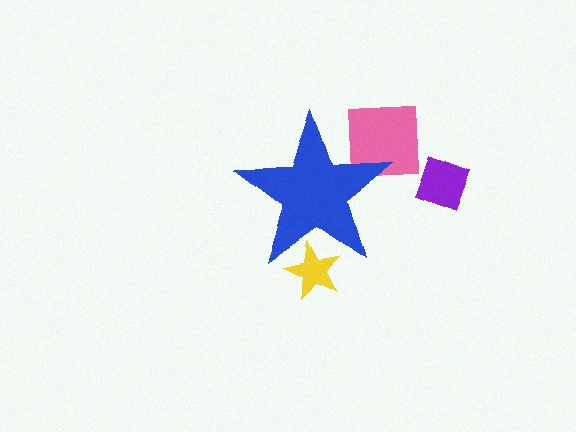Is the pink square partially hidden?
Yes, the pink square is partially hidden behind the blue star.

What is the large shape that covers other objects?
A blue star.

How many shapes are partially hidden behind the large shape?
2 shapes are partially hidden.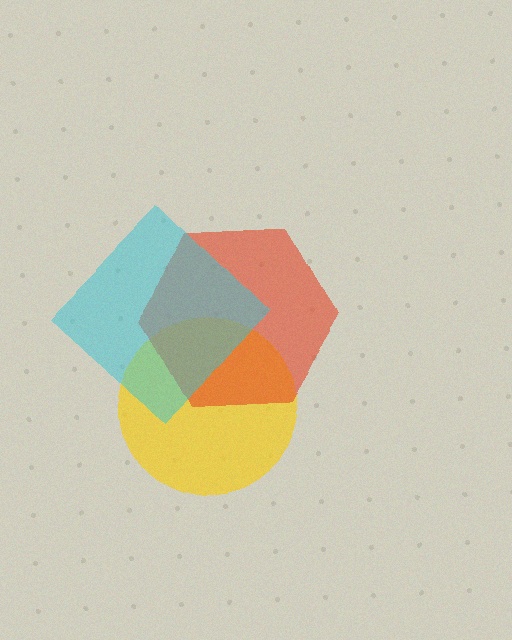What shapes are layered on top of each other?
The layered shapes are: a yellow circle, a red hexagon, a cyan diamond.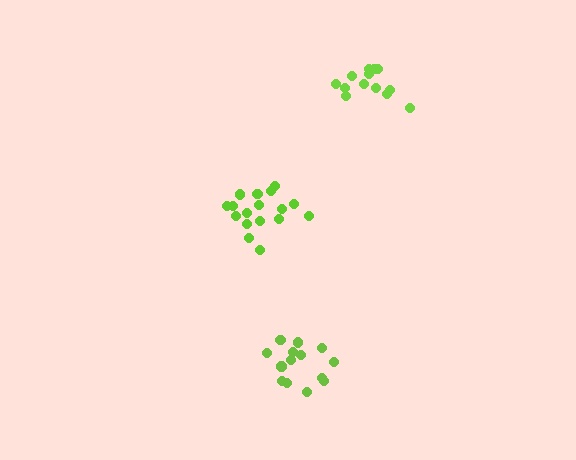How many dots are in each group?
Group 1: 17 dots, Group 2: 13 dots, Group 3: 14 dots (44 total).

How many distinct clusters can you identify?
There are 3 distinct clusters.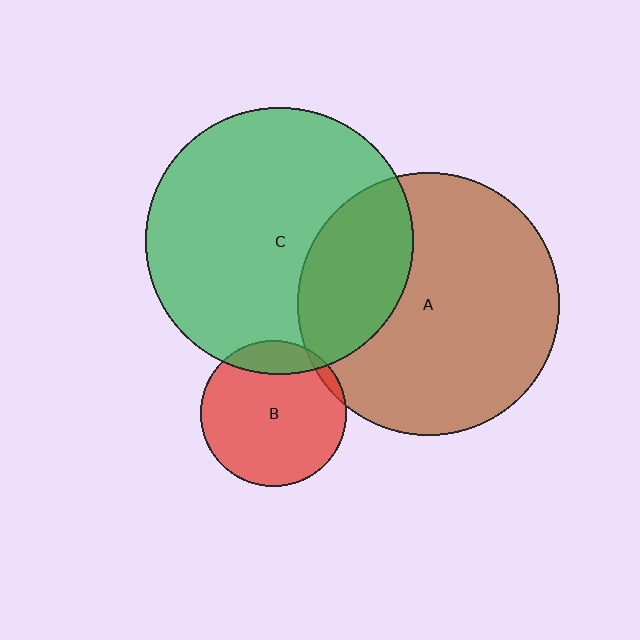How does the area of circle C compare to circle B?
Approximately 3.3 times.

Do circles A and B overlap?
Yes.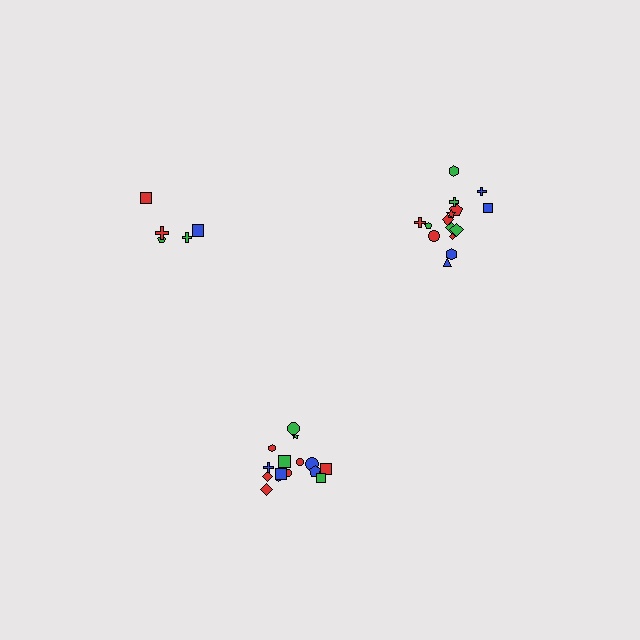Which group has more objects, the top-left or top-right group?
The top-right group.